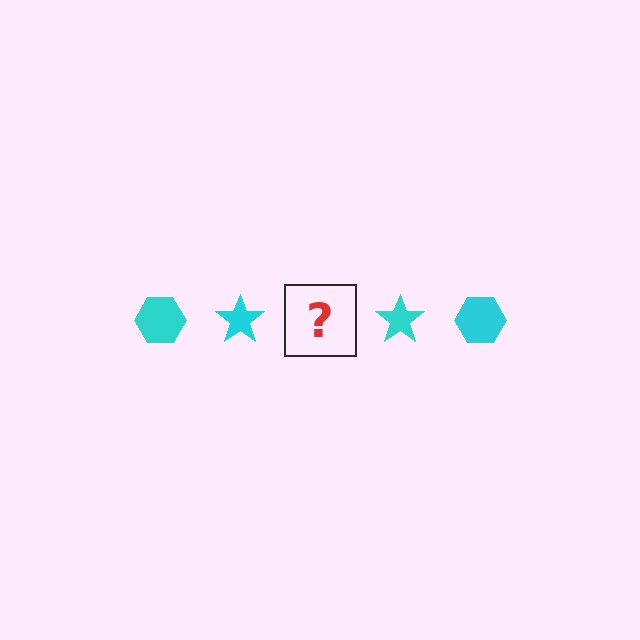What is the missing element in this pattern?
The missing element is a cyan hexagon.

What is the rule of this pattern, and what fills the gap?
The rule is that the pattern cycles through hexagon, star shapes in cyan. The gap should be filled with a cyan hexagon.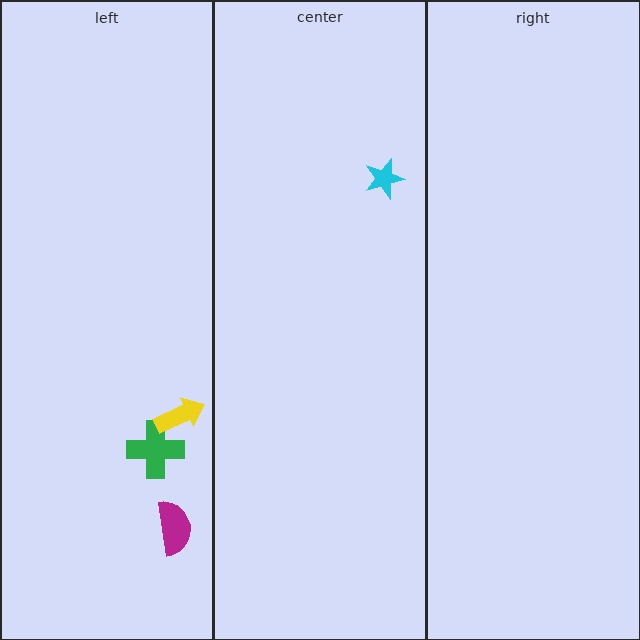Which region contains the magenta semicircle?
The left region.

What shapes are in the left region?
The green cross, the magenta semicircle, the yellow arrow.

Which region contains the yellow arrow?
The left region.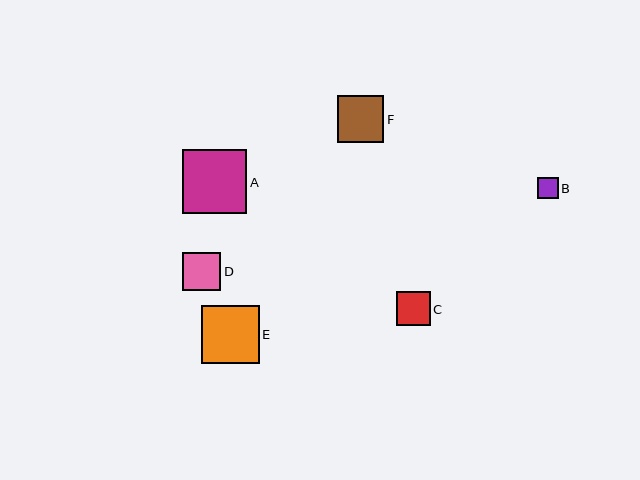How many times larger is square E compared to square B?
Square E is approximately 2.8 times the size of square B.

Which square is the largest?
Square A is the largest with a size of approximately 64 pixels.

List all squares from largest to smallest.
From largest to smallest: A, E, F, D, C, B.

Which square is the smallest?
Square B is the smallest with a size of approximately 21 pixels.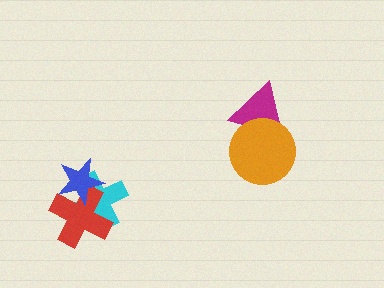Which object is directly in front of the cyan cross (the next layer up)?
The red cross is directly in front of the cyan cross.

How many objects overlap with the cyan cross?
2 objects overlap with the cyan cross.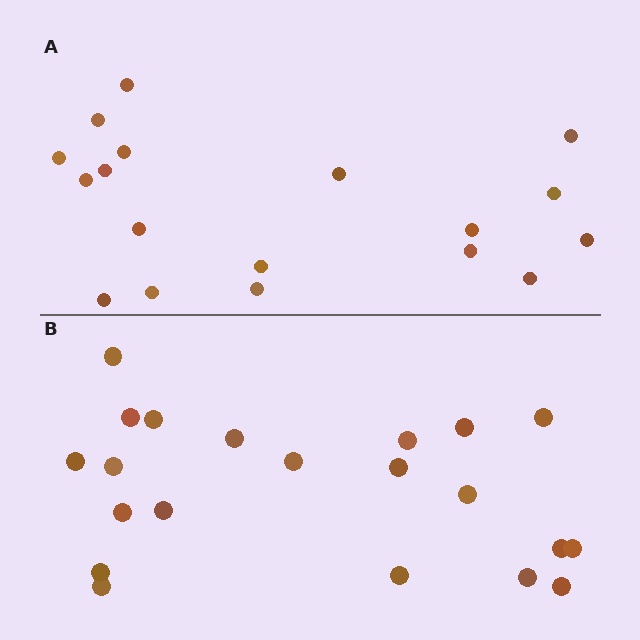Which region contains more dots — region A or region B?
Region B (the bottom region) has more dots.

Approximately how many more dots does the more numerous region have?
Region B has just a few more — roughly 2 or 3 more dots than region A.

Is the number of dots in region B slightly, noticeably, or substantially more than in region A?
Region B has only slightly more — the two regions are fairly close. The ratio is roughly 1.2 to 1.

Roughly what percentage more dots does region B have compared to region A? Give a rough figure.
About 15% more.